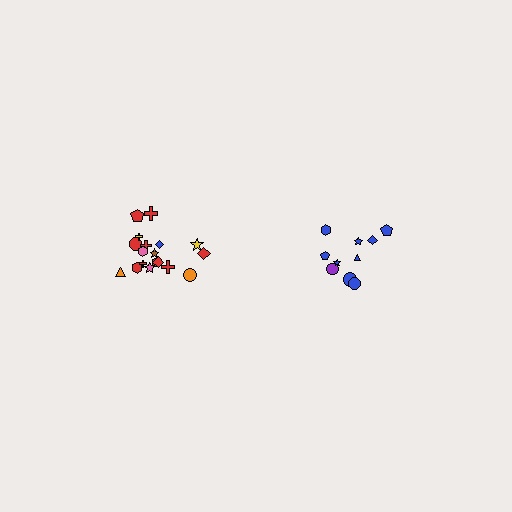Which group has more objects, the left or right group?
The left group.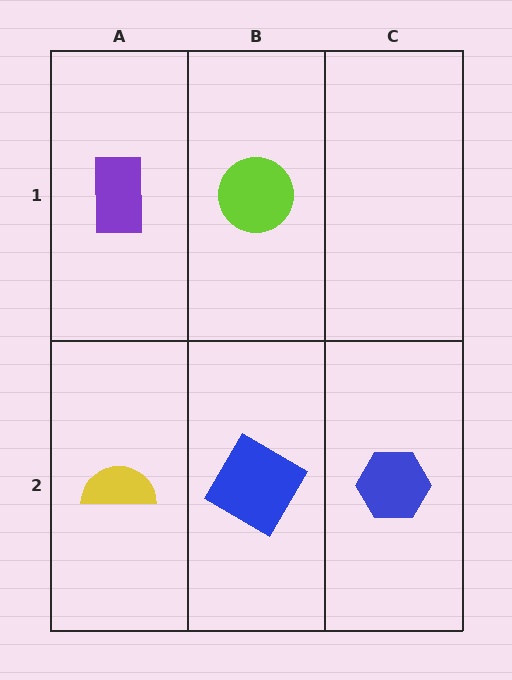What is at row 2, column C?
A blue hexagon.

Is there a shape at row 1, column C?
No, that cell is empty.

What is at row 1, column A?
A purple rectangle.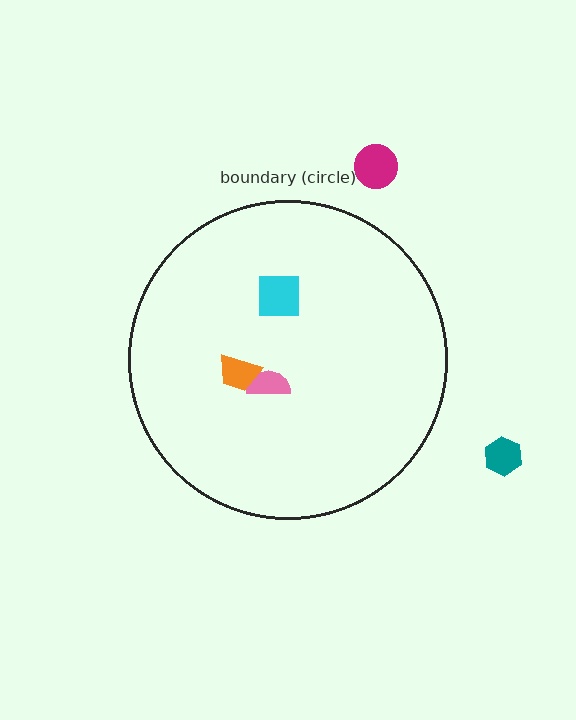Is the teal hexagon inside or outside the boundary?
Outside.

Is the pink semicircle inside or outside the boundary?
Inside.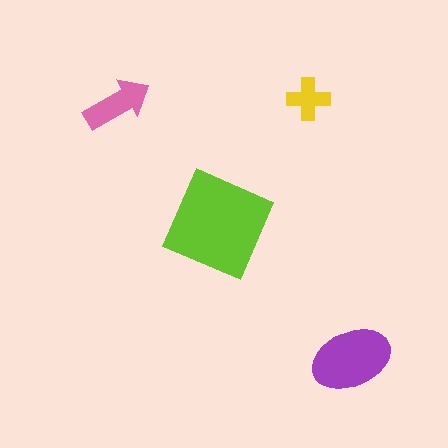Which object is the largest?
The lime square.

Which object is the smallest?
The yellow cross.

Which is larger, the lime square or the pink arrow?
The lime square.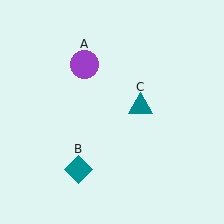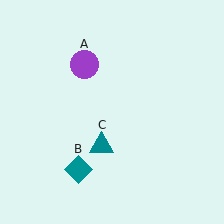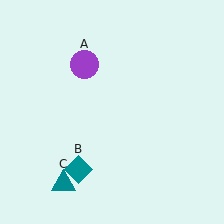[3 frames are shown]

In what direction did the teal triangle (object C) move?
The teal triangle (object C) moved down and to the left.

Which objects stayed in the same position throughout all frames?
Purple circle (object A) and teal diamond (object B) remained stationary.